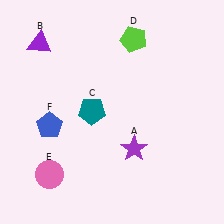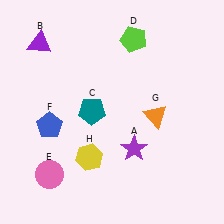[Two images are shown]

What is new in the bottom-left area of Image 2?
A yellow hexagon (H) was added in the bottom-left area of Image 2.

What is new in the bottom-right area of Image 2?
An orange triangle (G) was added in the bottom-right area of Image 2.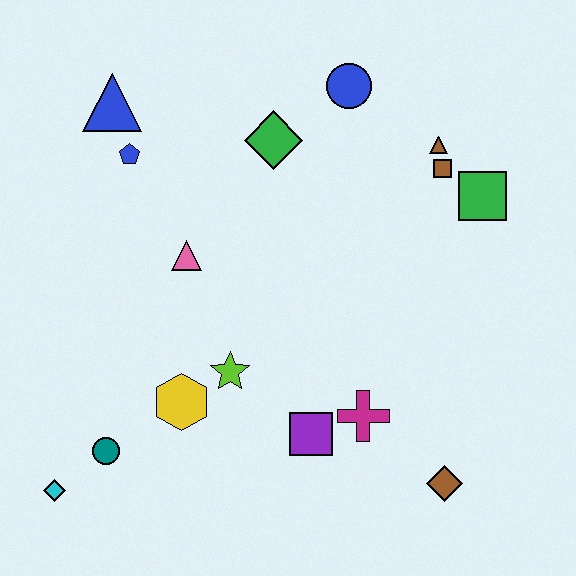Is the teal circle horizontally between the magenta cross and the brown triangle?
No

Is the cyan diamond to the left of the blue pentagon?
Yes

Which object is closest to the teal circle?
The cyan diamond is closest to the teal circle.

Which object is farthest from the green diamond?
The cyan diamond is farthest from the green diamond.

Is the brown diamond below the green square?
Yes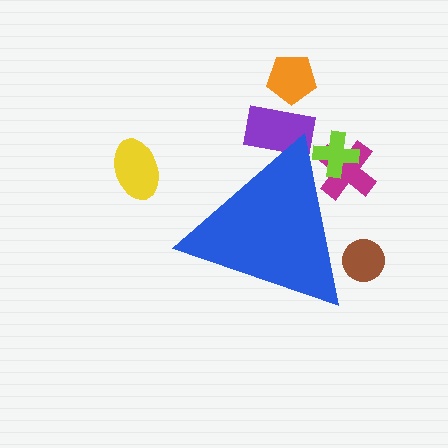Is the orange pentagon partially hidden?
No, the orange pentagon is fully visible.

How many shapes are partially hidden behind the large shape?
4 shapes are partially hidden.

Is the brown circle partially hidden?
Yes, the brown circle is partially hidden behind the blue triangle.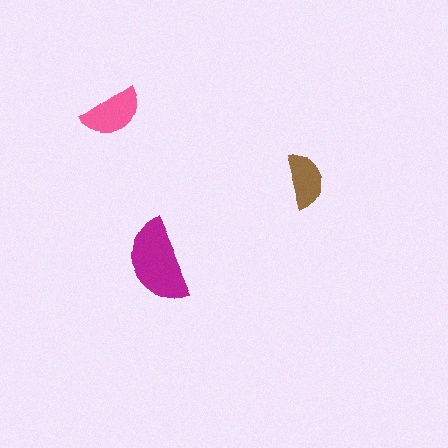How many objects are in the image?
There are 3 objects in the image.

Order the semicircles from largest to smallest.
the magenta one, the pink one, the brown one.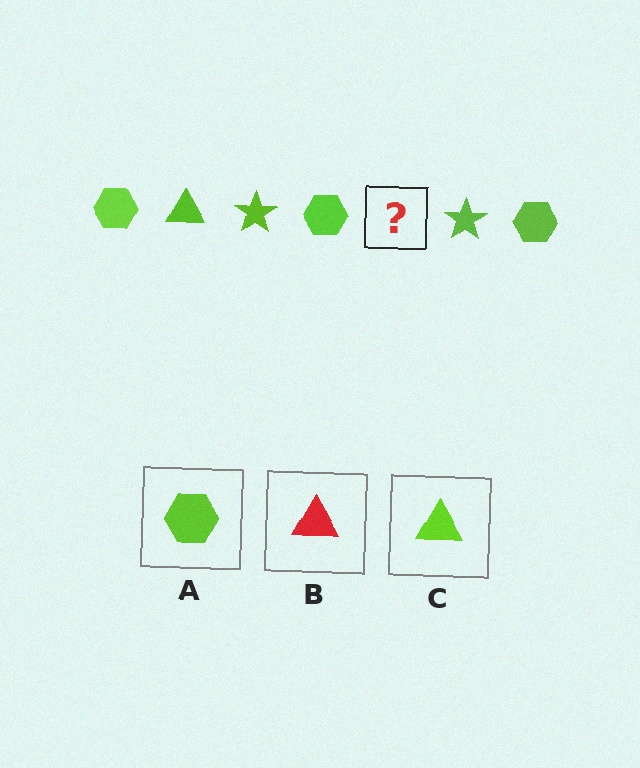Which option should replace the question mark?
Option C.